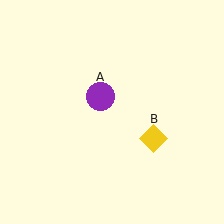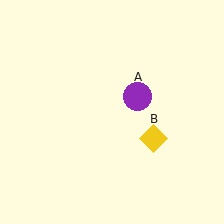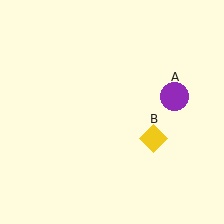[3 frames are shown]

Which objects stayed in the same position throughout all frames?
Yellow diamond (object B) remained stationary.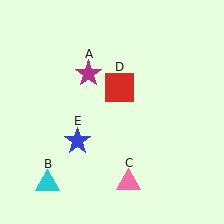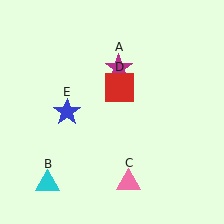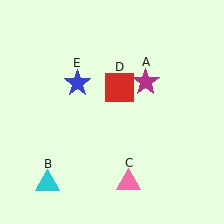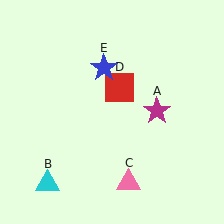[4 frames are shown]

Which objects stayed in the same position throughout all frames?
Cyan triangle (object B) and pink triangle (object C) and red square (object D) remained stationary.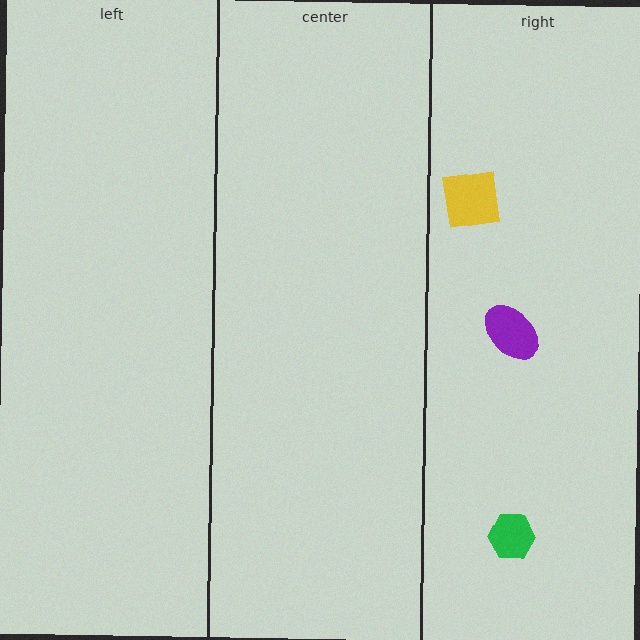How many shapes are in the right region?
3.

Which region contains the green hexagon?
The right region.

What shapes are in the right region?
The purple ellipse, the yellow square, the green hexagon.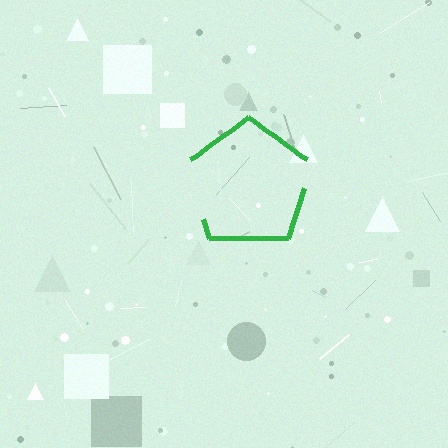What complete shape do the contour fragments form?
The contour fragments form a pentagon.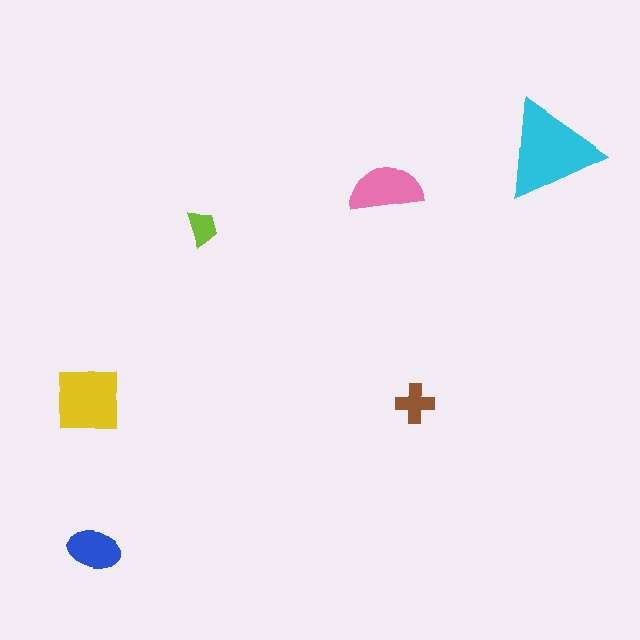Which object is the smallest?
The lime trapezoid.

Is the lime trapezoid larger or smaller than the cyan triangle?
Smaller.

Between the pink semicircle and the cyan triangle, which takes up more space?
The cyan triangle.